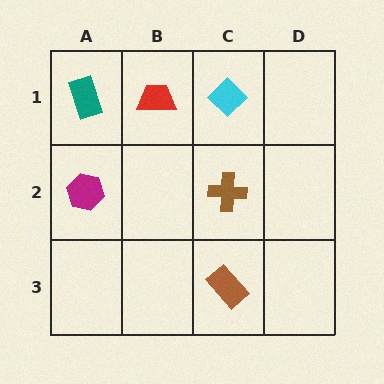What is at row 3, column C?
A brown rectangle.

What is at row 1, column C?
A cyan diamond.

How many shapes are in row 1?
3 shapes.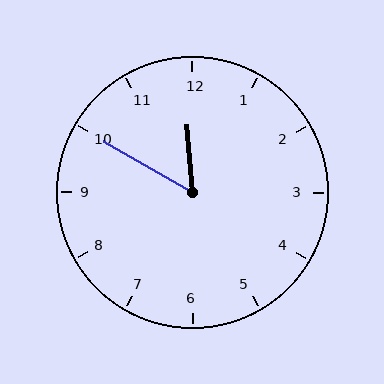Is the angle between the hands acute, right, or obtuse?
It is acute.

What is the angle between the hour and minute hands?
Approximately 55 degrees.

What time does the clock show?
11:50.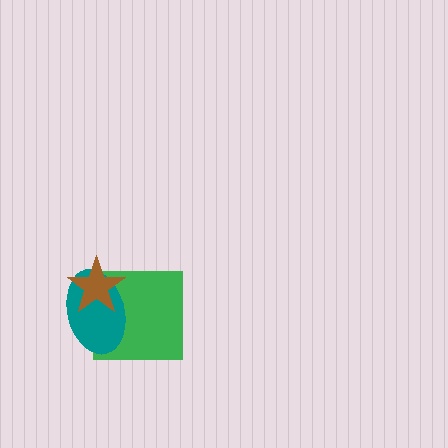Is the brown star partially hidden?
No, no other shape covers it.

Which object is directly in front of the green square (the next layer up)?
The teal ellipse is directly in front of the green square.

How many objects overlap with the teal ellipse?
2 objects overlap with the teal ellipse.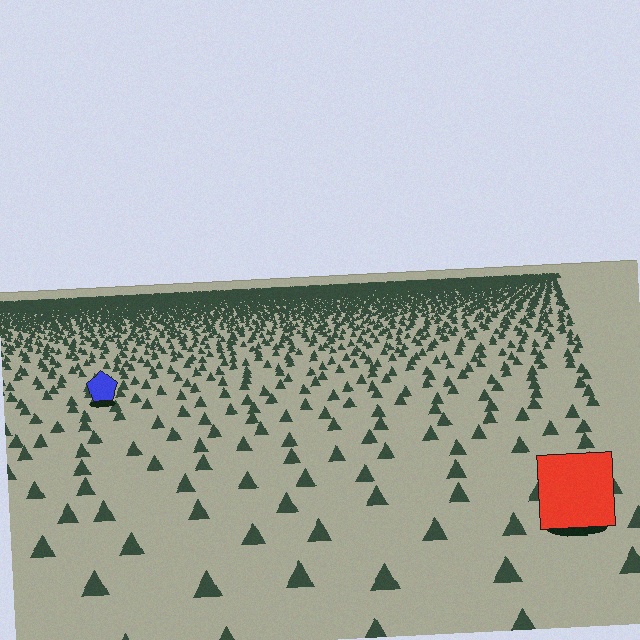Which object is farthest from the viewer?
The blue pentagon is farthest from the viewer. It appears smaller and the ground texture around it is denser.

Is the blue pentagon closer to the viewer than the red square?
No. The red square is closer — you can tell from the texture gradient: the ground texture is coarser near it.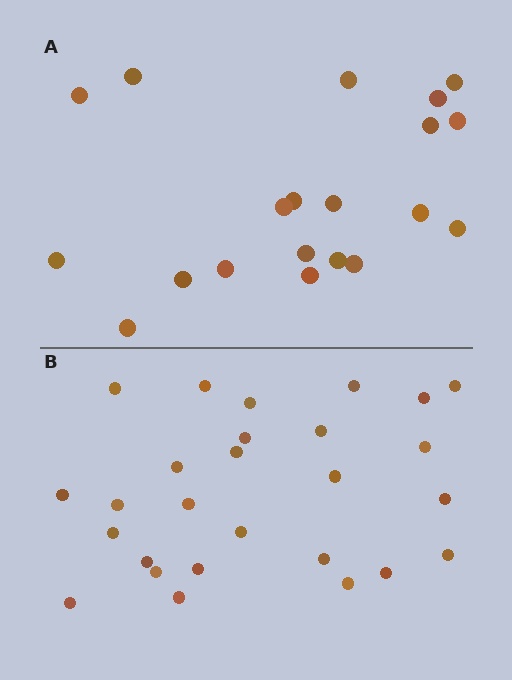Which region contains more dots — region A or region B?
Region B (the bottom region) has more dots.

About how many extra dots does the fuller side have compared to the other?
Region B has roughly 8 or so more dots than region A.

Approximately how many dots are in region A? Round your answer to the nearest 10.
About 20 dots.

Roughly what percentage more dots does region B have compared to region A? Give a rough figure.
About 35% more.